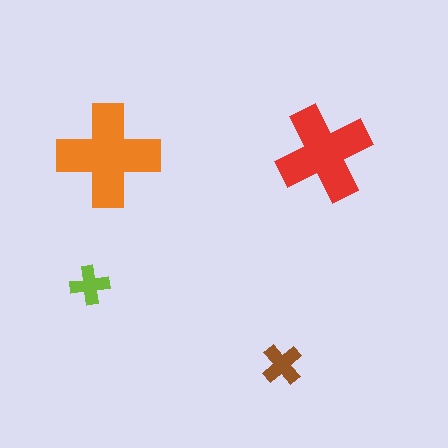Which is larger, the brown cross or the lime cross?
The brown one.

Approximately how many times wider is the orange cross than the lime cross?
About 2.5 times wider.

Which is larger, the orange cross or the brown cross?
The orange one.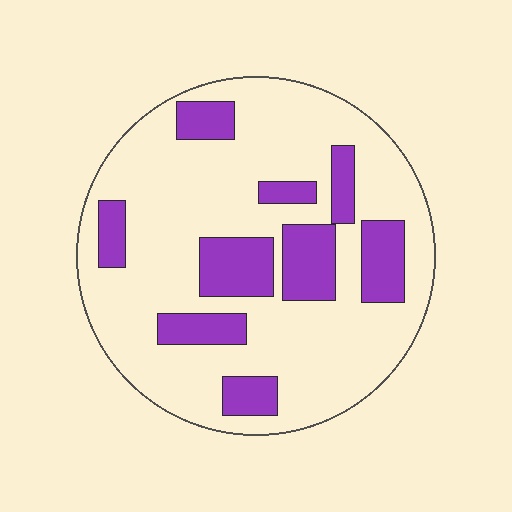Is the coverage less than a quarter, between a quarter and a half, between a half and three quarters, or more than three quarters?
Less than a quarter.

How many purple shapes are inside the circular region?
9.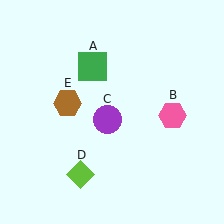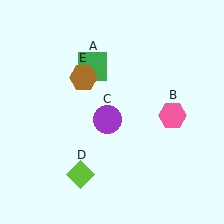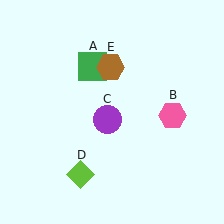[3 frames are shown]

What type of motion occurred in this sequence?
The brown hexagon (object E) rotated clockwise around the center of the scene.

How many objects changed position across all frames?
1 object changed position: brown hexagon (object E).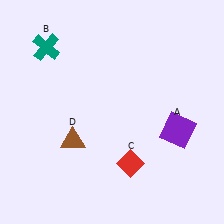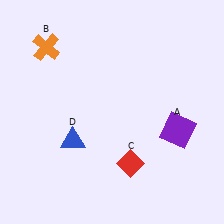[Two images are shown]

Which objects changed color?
B changed from teal to orange. D changed from brown to blue.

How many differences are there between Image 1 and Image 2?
There are 2 differences between the two images.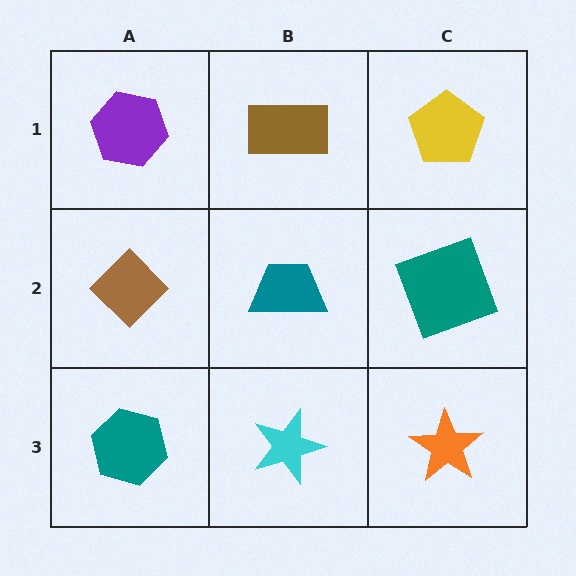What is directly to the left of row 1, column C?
A brown rectangle.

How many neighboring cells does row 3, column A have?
2.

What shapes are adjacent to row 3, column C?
A teal square (row 2, column C), a cyan star (row 3, column B).